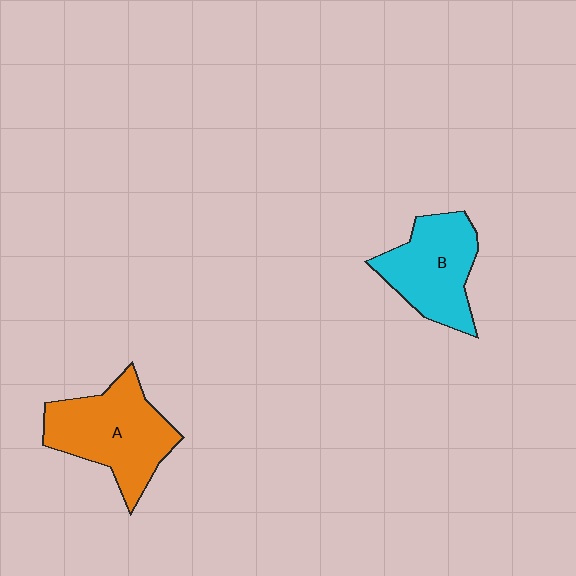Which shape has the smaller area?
Shape B (cyan).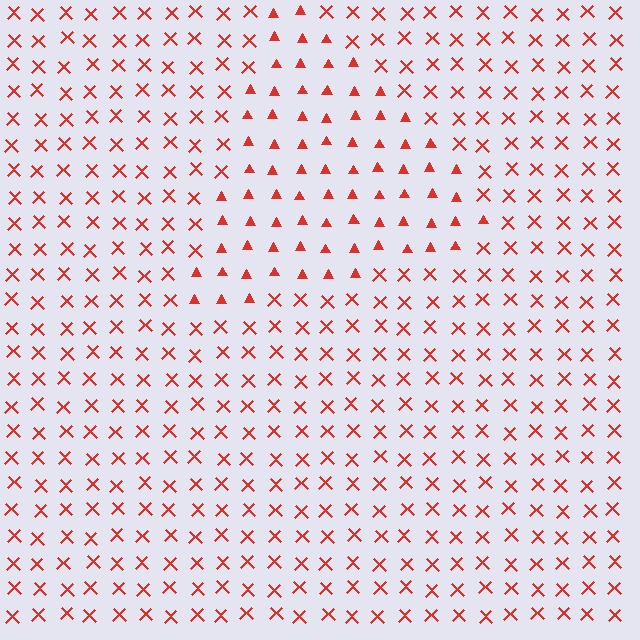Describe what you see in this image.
The image is filled with small red elements arranged in a uniform grid. A triangle-shaped region contains triangles, while the surrounding area contains X marks. The boundary is defined purely by the change in element shape.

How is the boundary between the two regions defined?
The boundary is defined by a change in element shape: triangles inside vs. X marks outside. All elements share the same color and spacing.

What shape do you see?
I see a triangle.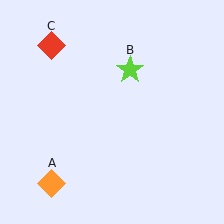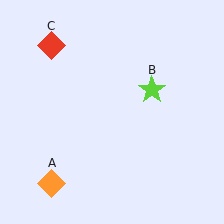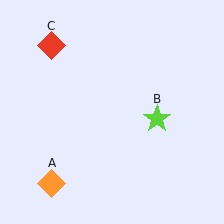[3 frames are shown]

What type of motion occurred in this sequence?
The lime star (object B) rotated clockwise around the center of the scene.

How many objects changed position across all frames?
1 object changed position: lime star (object B).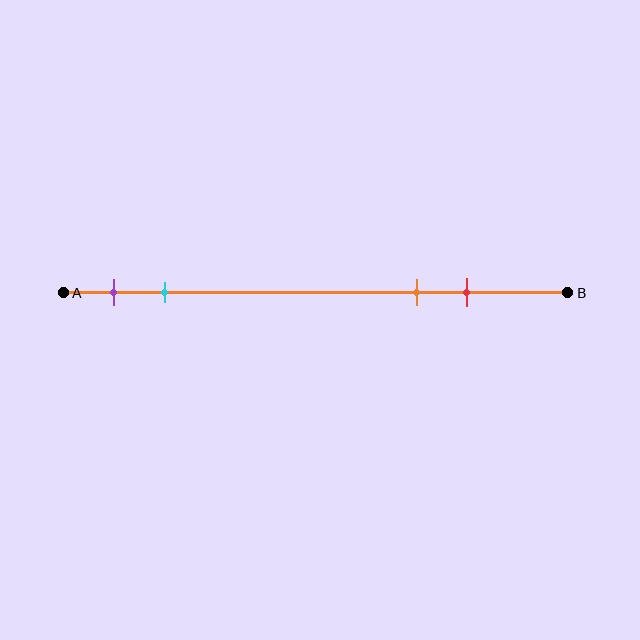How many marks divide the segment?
There are 4 marks dividing the segment.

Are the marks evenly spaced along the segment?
No, the marks are not evenly spaced.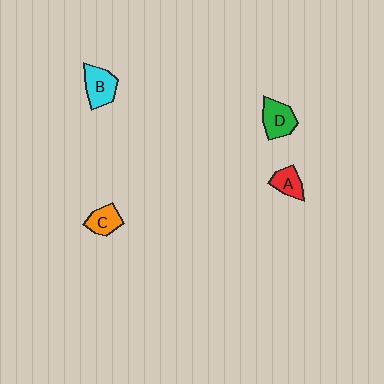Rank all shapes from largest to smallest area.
From largest to smallest: B (cyan), D (green), C (orange), A (red).